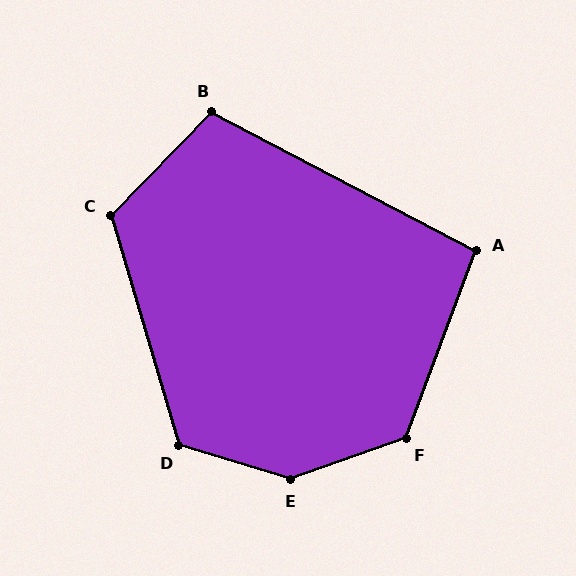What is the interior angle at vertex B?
Approximately 107 degrees (obtuse).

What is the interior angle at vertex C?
Approximately 119 degrees (obtuse).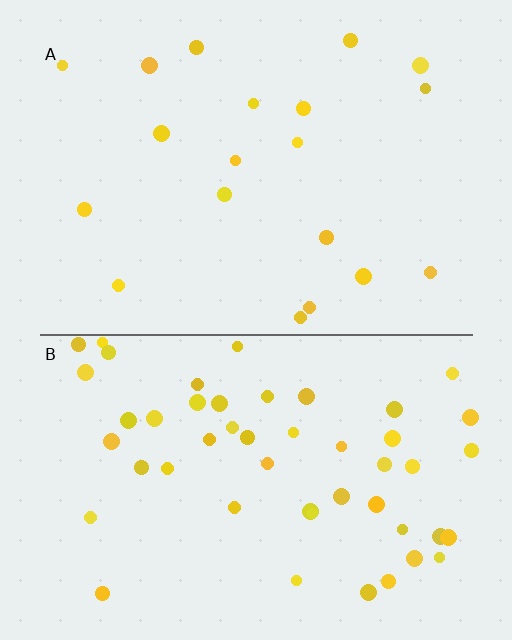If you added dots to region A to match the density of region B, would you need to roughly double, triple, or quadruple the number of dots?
Approximately triple.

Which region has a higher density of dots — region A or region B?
B (the bottom).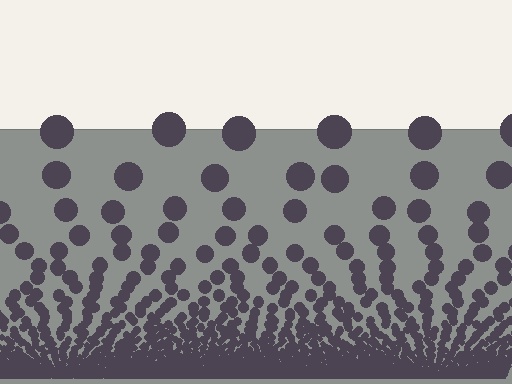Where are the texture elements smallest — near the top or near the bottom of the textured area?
Near the bottom.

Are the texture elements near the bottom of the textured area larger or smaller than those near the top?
Smaller. The gradient is inverted — elements near the bottom are smaller and denser.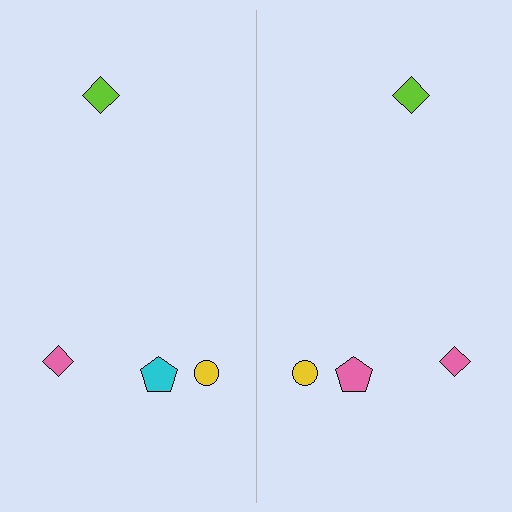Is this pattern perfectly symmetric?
No, the pattern is not perfectly symmetric. The pink pentagon on the right side breaks the symmetry — its mirror counterpart is cyan.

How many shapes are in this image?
There are 8 shapes in this image.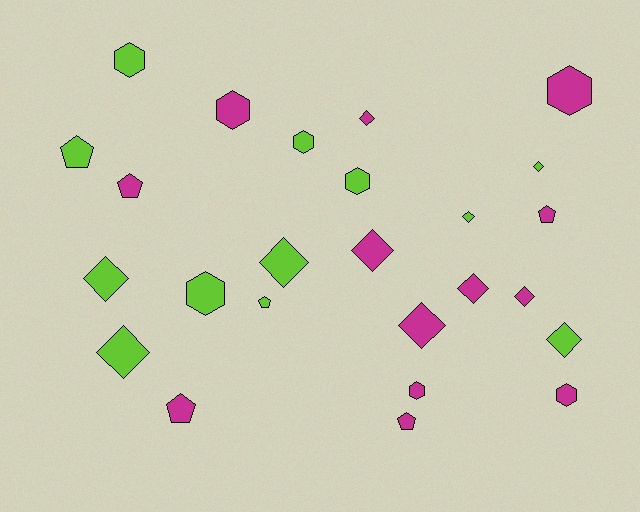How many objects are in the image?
There are 25 objects.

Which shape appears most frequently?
Diamond, with 11 objects.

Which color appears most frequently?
Magenta, with 13 objects.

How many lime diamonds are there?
There are 6 lime diamonds.